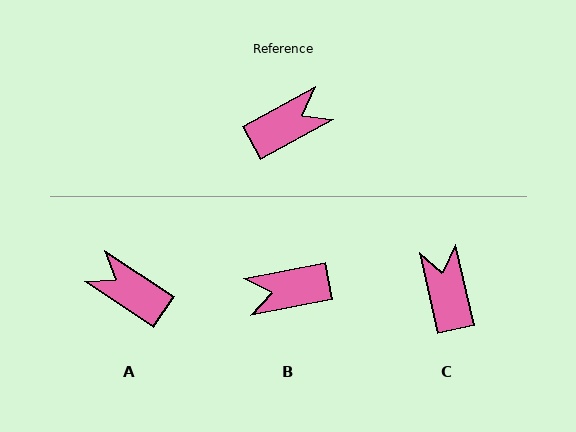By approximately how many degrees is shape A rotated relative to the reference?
Approximately 119 degrees counter-clockwise.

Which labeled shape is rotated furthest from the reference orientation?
B, about 163 degrees away.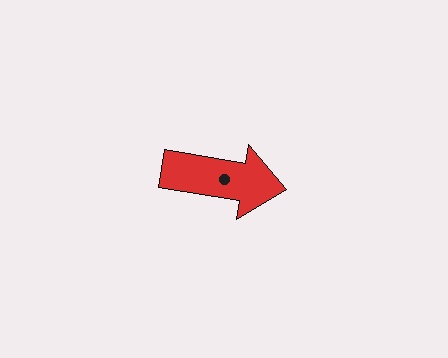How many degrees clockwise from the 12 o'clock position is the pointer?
Approximately 99 degrees.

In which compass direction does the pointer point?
East.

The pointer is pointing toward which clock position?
Roughly 3 o'clock.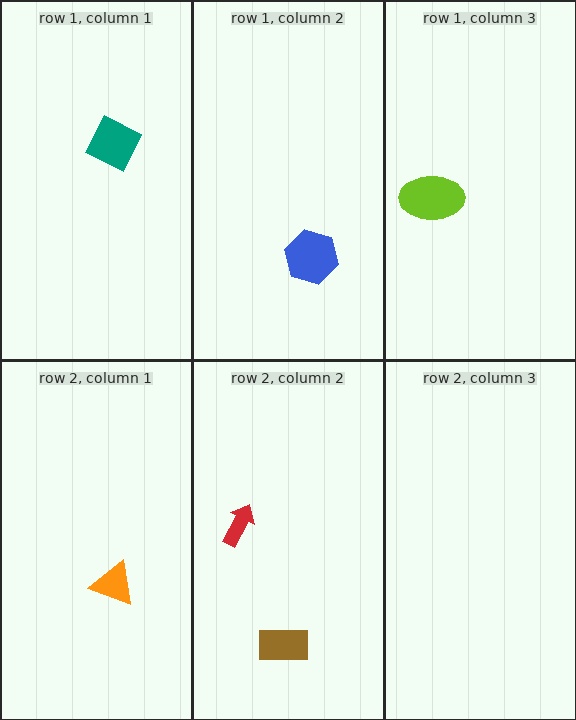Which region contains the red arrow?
The row 2, column 2 region.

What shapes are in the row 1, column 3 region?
The lime ellipse.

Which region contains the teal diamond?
The row 1, column 1 region.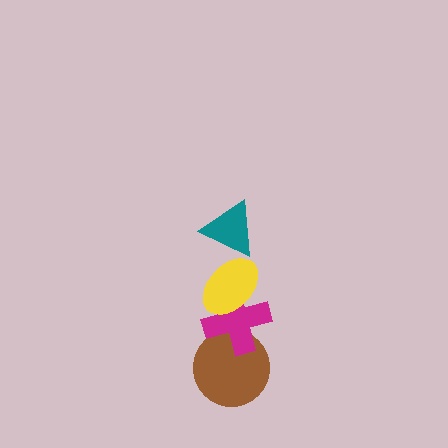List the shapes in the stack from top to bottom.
From top to bottom: the teal triangle, the yellow ellipse, the magenta cross, the brown circle.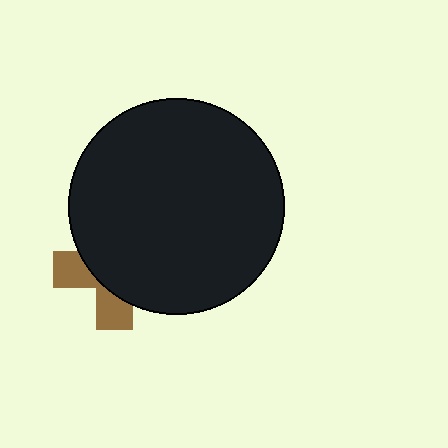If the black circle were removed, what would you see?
You would see the complete brown cross.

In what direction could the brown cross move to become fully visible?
The brown cross could move toward the lower-left. That would shift it out from behind the black circle entirely.